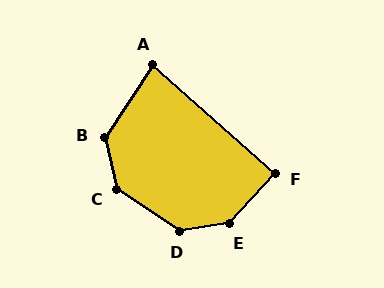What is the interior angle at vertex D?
Approximately 138 degrees (obtuse).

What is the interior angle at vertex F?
Approximately 89 degrees (approximately right).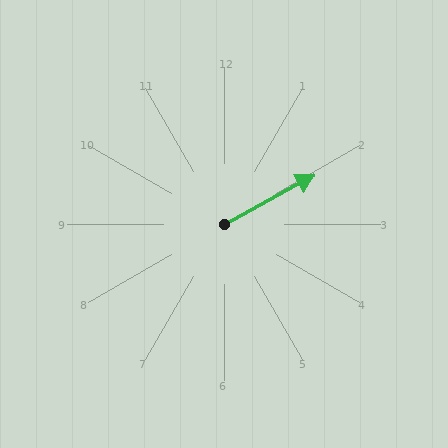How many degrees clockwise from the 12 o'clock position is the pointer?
Approximately 61 degrees.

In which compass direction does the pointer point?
Northeast.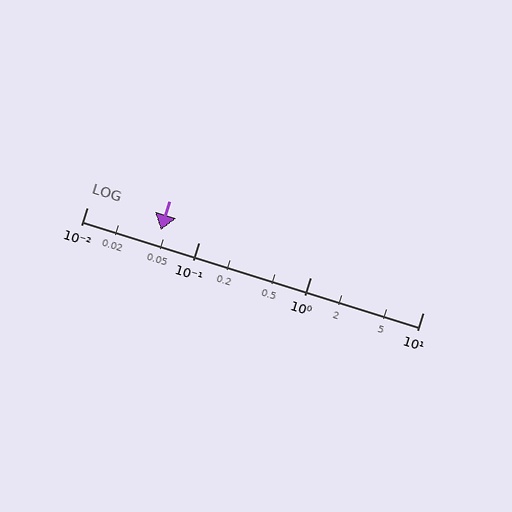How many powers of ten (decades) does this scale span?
The scale spans 3 decades, from 0.01 to 10.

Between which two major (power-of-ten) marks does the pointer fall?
The pointer is between 0.01 and 0.1.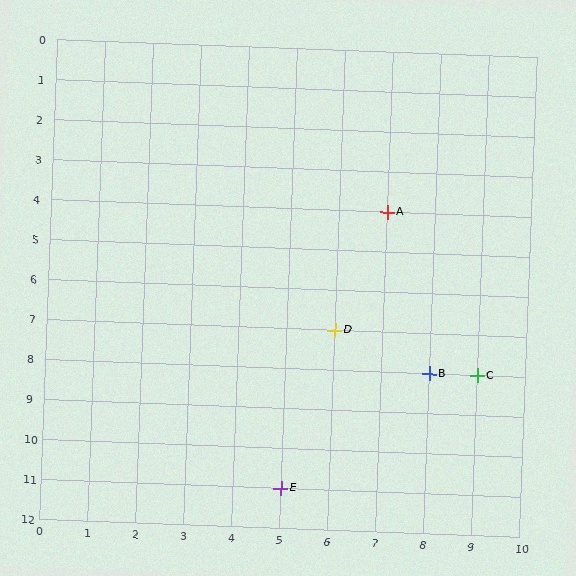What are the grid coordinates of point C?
Point C is at grid coordinates (9, 8).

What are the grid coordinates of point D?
Point D is at grid coordinates (6, 7).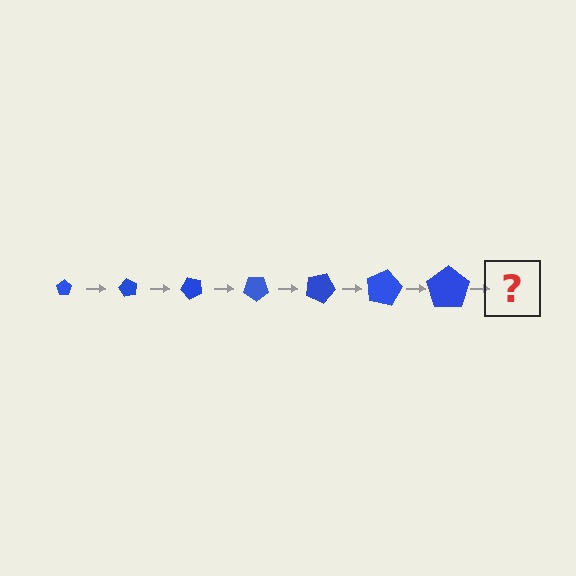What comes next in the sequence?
The next element should be a pentagon, larger than the previous one and rotated 420 degrees from the start.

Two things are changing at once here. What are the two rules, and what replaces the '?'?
The two rules are that the pentagon grows larger each step and it rotates 60 degrees each step. The '?' should be a pentagon, larger than the previous one and rotated 420 degrees from the start.